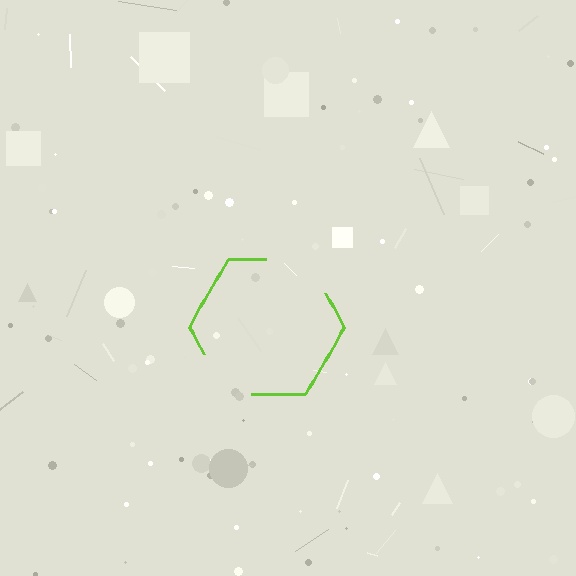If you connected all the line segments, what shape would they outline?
They would outline a hexagon.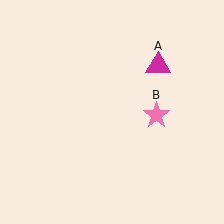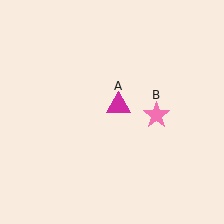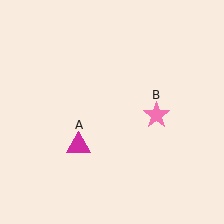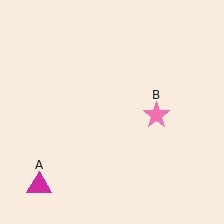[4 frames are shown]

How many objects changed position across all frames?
1 object changed position: magenta triangle (object A).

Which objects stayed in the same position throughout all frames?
Pink star (object B) remained stationary.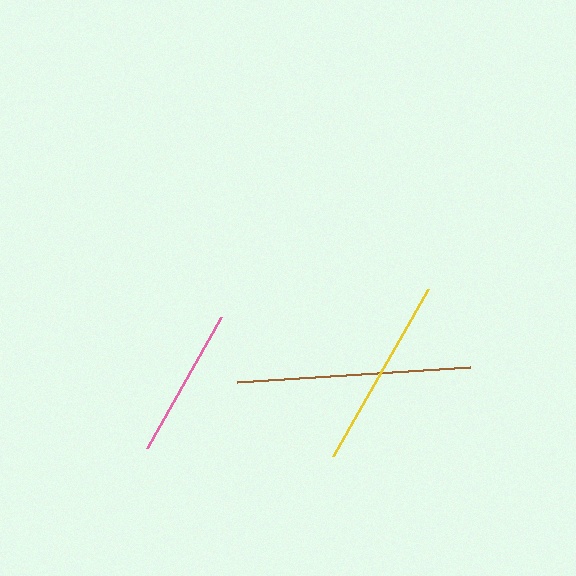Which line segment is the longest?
The brown line is the longest at approximately 234 pixels.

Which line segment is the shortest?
The pink line is the shortest at approximately 150 pixels.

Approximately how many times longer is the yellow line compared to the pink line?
The yellow line is approximately 1.3 times the length of the pink line.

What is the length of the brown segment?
The brown segment is approximately 234 pixels long.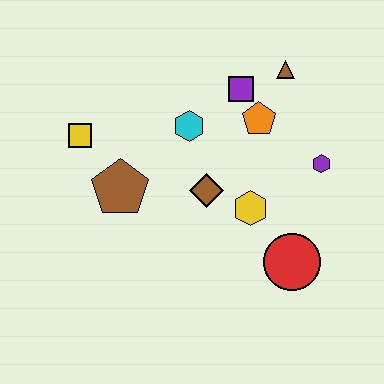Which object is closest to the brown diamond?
The yellow hexagon is closest to the brown diamond.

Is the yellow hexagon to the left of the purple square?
No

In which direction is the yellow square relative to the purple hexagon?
The yellow square is to the left of the purple hexagon.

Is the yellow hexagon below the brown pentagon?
Yes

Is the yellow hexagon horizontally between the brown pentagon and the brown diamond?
No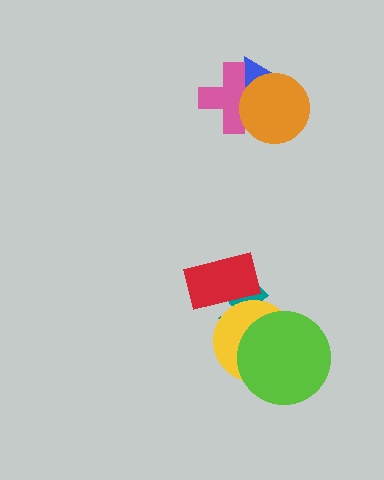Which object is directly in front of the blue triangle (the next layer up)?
The pink cross is directly in front of the blue triangle.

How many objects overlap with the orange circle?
2 objects overlap with the orange circle.